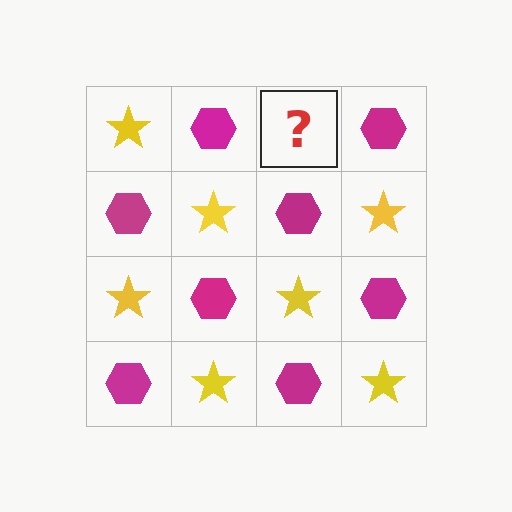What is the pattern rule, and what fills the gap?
The rule is that it alternates yellow star and magenta hexagon in a checkerboard pattern. The gap should be filled with a yellow star.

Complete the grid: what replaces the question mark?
The question mark should be replaced with a yellow star.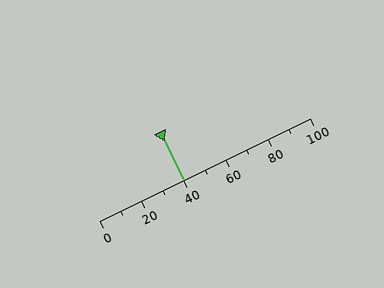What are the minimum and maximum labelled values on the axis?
The axis runs from 0 to 100.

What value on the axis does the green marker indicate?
The marker indicates approximately 40.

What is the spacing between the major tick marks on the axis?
The major ticks are spaced 20 apart.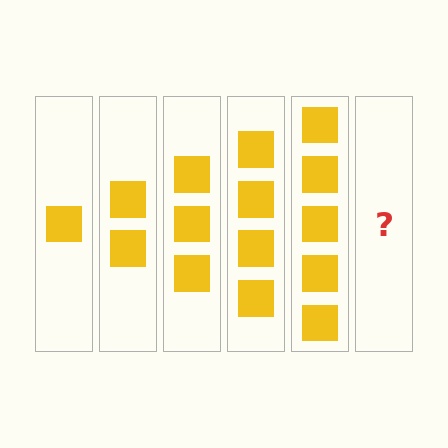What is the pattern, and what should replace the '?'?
The pattern is that each step adds one more square. The '?' should be 6 squares.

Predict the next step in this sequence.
The next step is 6 squares.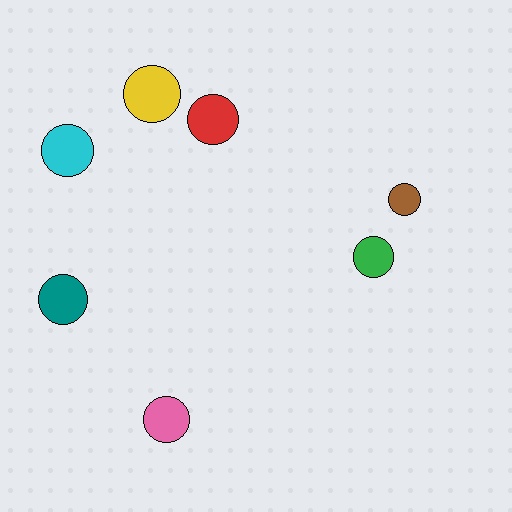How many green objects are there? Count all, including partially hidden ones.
There is 1 green object.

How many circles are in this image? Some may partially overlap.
There are 7 circles.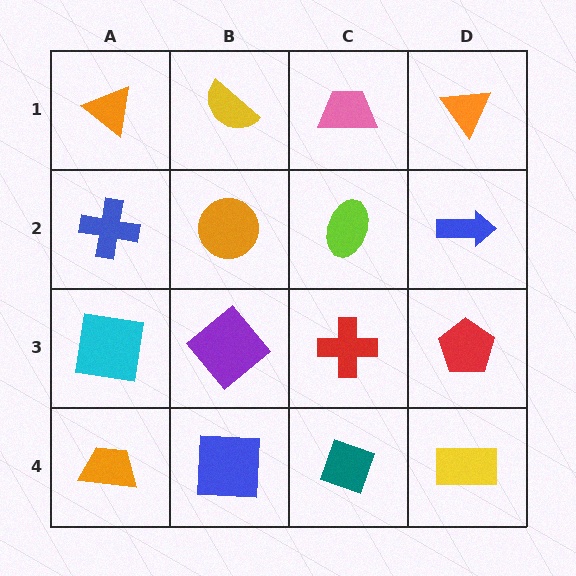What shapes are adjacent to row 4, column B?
A purple diamond (row 3, column B), an orange trapezoid (row 4, column A), a teal diamond (row 4, column C).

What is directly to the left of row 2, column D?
A lime ellipse.